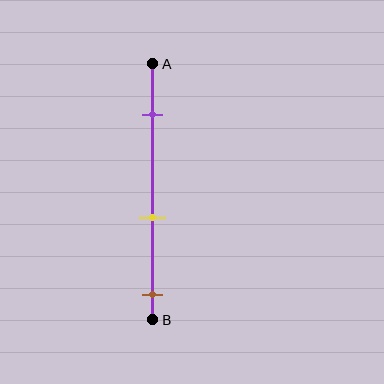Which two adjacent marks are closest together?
The yellow and brown marks are the closest adjacent pair.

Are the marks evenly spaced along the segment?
Yes, the marks are approximately evenly spaced.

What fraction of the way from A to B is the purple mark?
The purple mark is approximately 20% (0.2) of the way from A to B.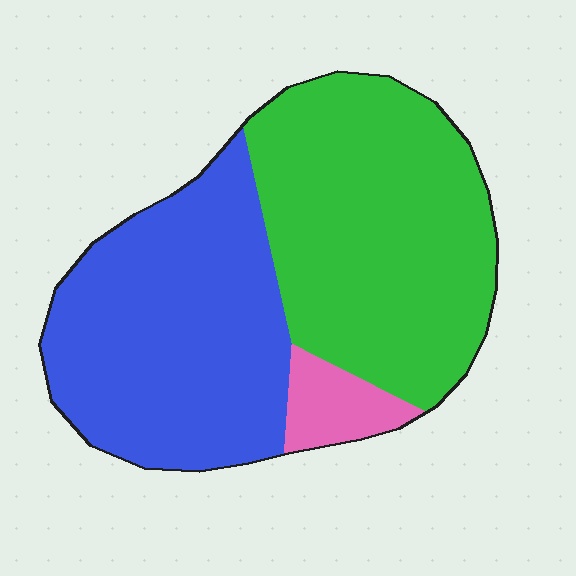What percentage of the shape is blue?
Blue covers 45% of the shape.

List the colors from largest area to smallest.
From largest to smallest: green, blue, pink.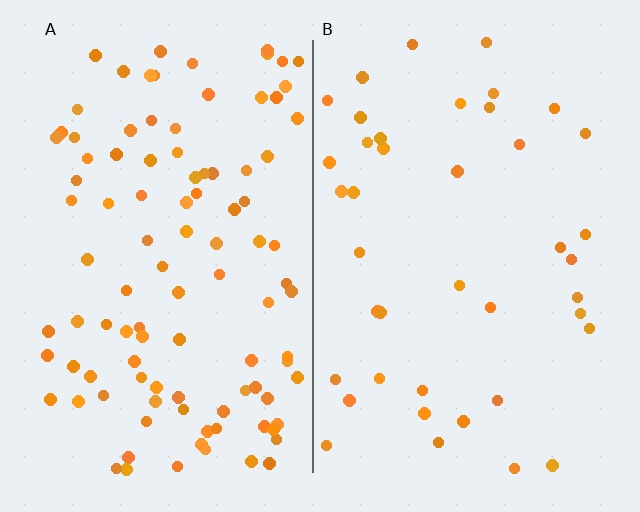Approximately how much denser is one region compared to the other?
Approximately 2.5× — region A over region B.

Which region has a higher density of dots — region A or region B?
A (the left).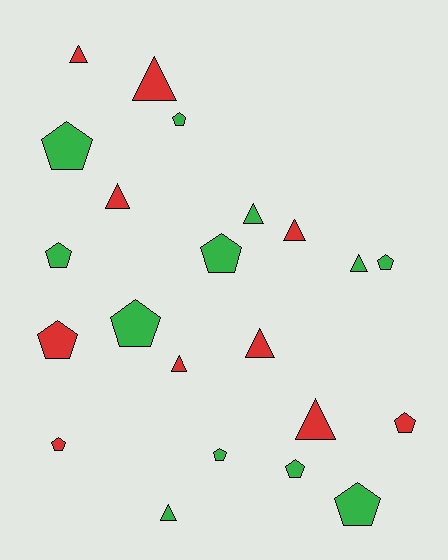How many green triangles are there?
There are 3 green triangles.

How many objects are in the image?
There are 22 objects.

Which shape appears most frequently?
Pentagon, with 12 objects.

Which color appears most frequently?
Green, with 12 objects.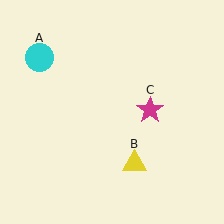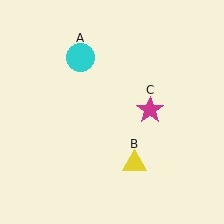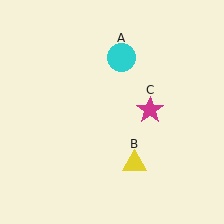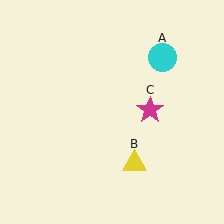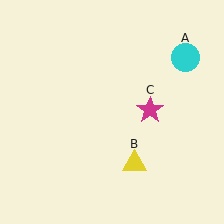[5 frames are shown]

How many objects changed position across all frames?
1 object changed position: cyan circle (object A).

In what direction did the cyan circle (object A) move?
The cyan circle (object A) moved right.